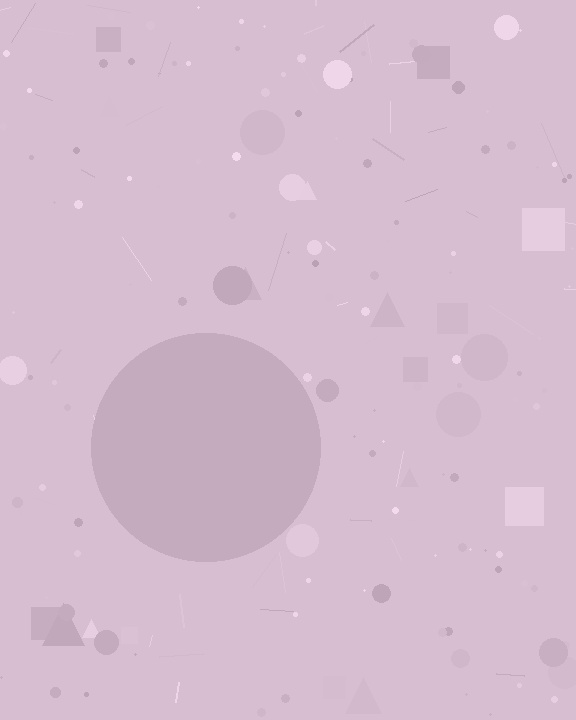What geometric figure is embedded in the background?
A circle is embedded in the background.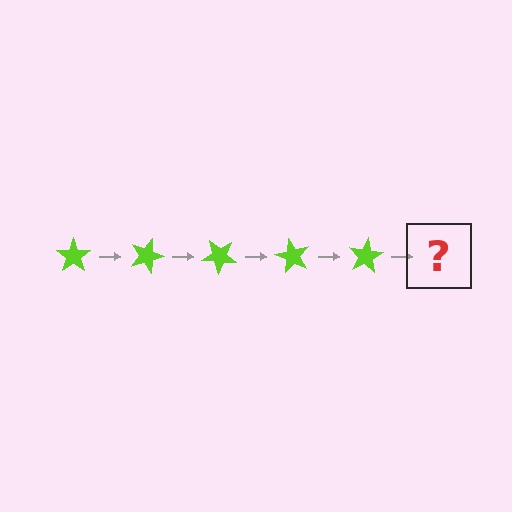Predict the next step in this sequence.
The next step is a lime star rotated 100 degrees.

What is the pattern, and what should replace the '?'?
The pattern is that the star rotates 20 degrees each step. The '?' should be a lime star rotated 100 degrees.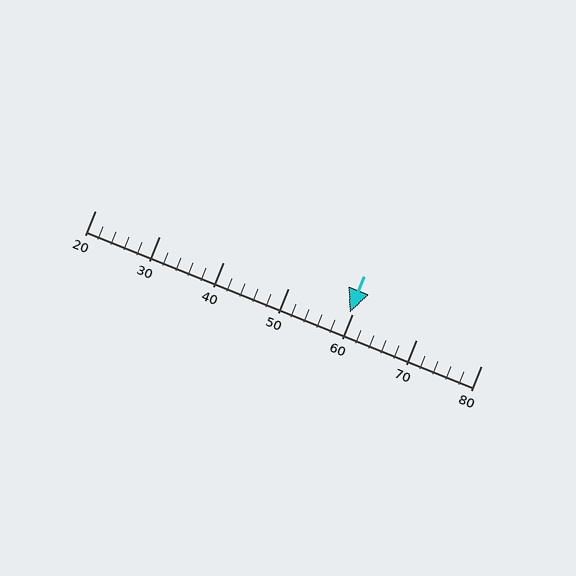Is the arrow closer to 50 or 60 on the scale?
The arrow is closer to 60.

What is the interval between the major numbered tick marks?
The major tick marks are spaced 10 units apart.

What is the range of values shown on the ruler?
The ruler shows values from 20 to 80.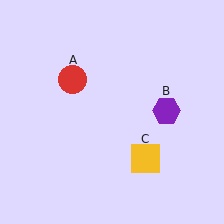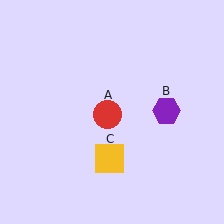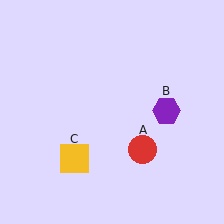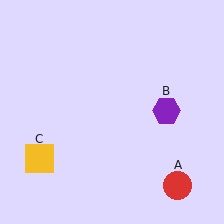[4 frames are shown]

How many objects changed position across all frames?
2 objects changed position: red circle (object A), yellow square (object C).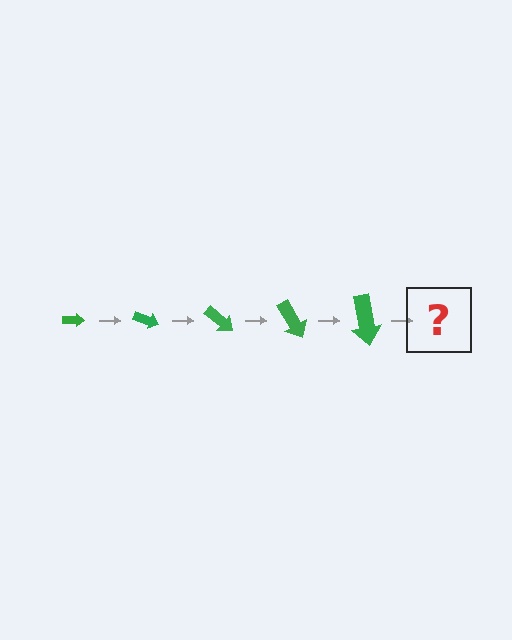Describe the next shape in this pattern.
It should be an arrow, larger than the previous one and rotated 100 degrees from the start.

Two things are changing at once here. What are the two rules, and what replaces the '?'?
The two rules are that the arrow grows larger each step and it rotates 20 degrees each step. The '?' should be an arrow, larger than the previous one and rotated 100 degrees from the start.